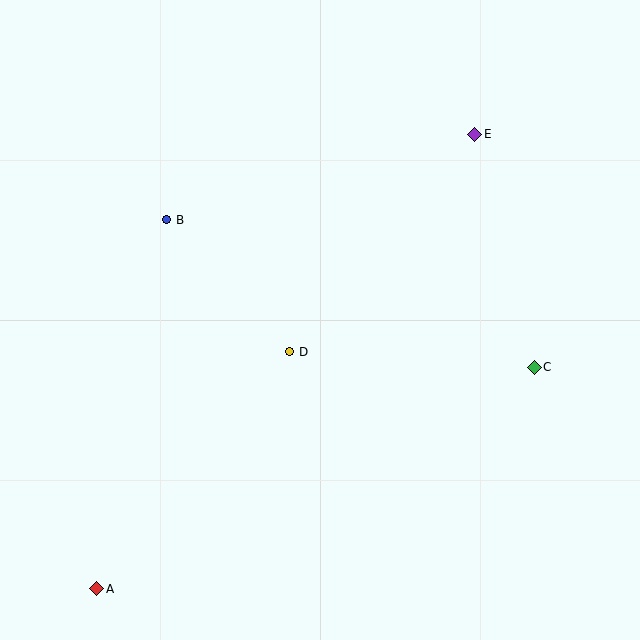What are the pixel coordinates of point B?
Point B is at (167, 220).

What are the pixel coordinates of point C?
Point C is at (534, 367).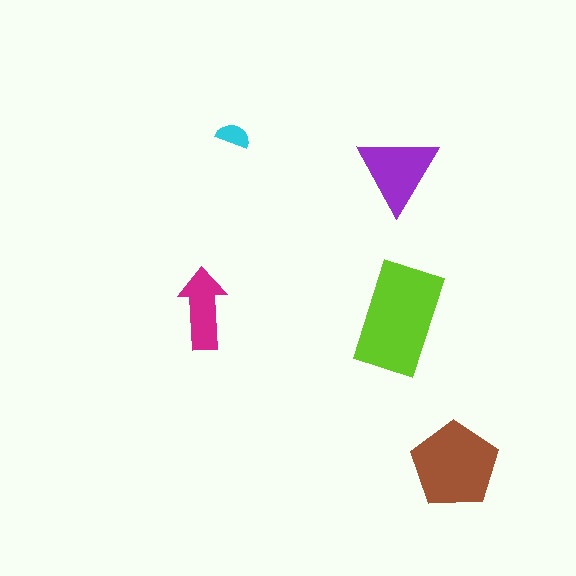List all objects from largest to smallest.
The lime rectangle, the brown pentagon, the purple triangle, the magenta arrow, the cyan semicircle.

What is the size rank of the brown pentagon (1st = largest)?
2nd.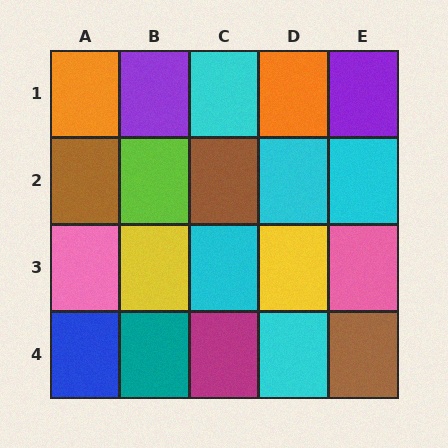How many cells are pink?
2 cells are pink.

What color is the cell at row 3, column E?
Pink.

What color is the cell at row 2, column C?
Brown.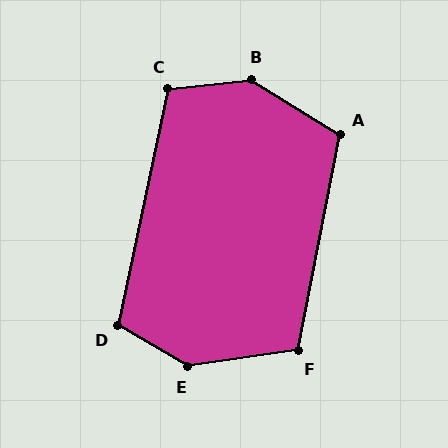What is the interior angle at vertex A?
Approximately 111 degrees (obtuse).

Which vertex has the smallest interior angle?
C, at approximately 108 degrees.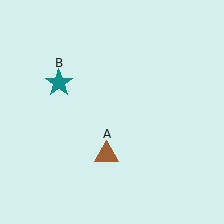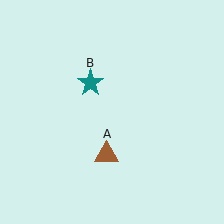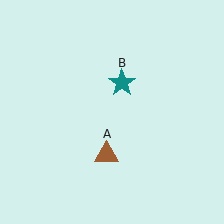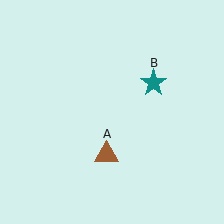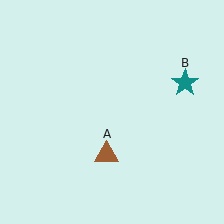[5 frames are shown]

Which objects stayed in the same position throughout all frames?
Brown triangle (object A) remained stationary.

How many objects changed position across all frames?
1 object changed position: teal star (object B).